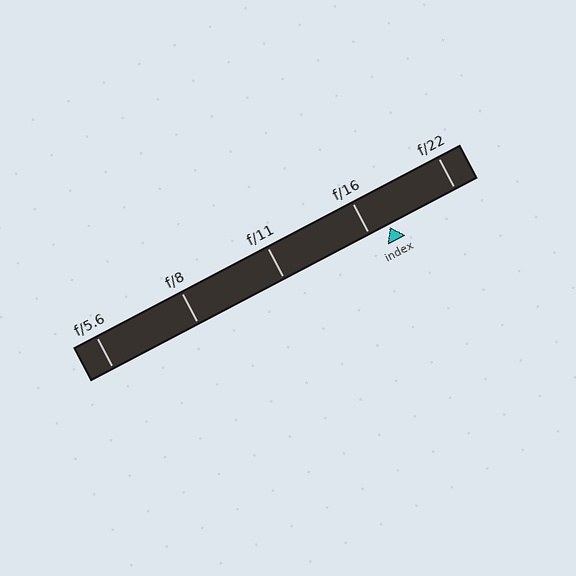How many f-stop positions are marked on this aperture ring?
There are 5 f-stop positions marked.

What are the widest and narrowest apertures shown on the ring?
The widest aperture shown is f/5.6 and the narrowest is f/22.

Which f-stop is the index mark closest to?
The index mark is closest to f/16.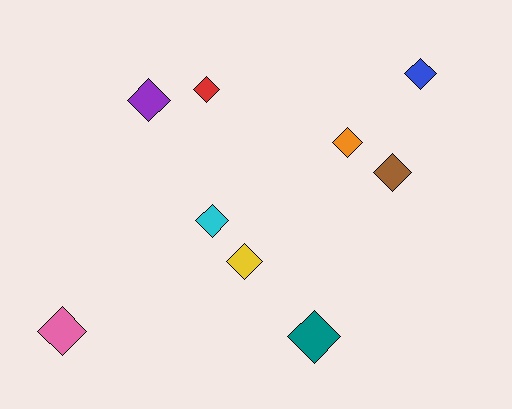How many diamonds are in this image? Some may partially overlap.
There are 9 diamonds.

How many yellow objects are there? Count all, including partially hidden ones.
There is 1 yellow object.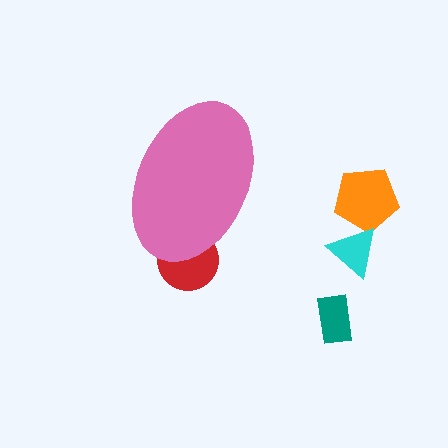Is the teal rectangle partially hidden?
No, the teal rectangle is fully visible.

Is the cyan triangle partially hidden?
No, the cyan triangle is fully visible.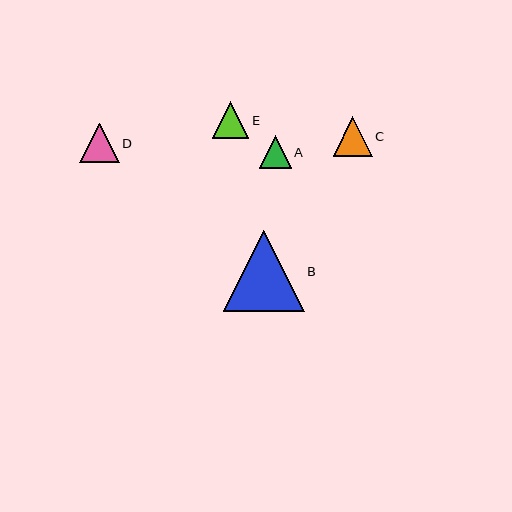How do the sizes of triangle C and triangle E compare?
Triangle C and triangle E are approximately the same size.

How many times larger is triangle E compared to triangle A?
Triangle E is approximately 1.1 times the size of triangle A.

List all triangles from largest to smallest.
From largest to smallest: B, D, C, E, A.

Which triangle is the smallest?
Triangle A is the smallest with a size of approximately 32 pixels.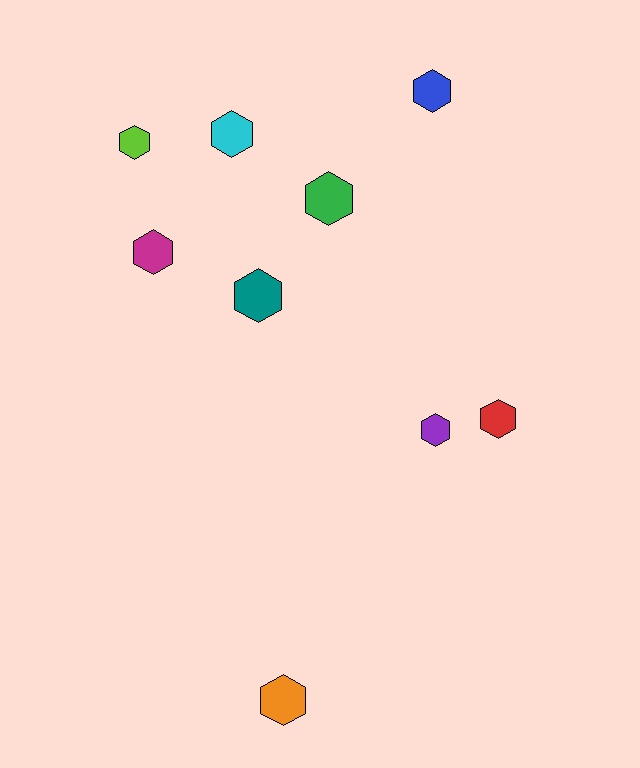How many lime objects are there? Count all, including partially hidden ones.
There is 1 lime object.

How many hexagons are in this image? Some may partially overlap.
There are 9 hexagons.